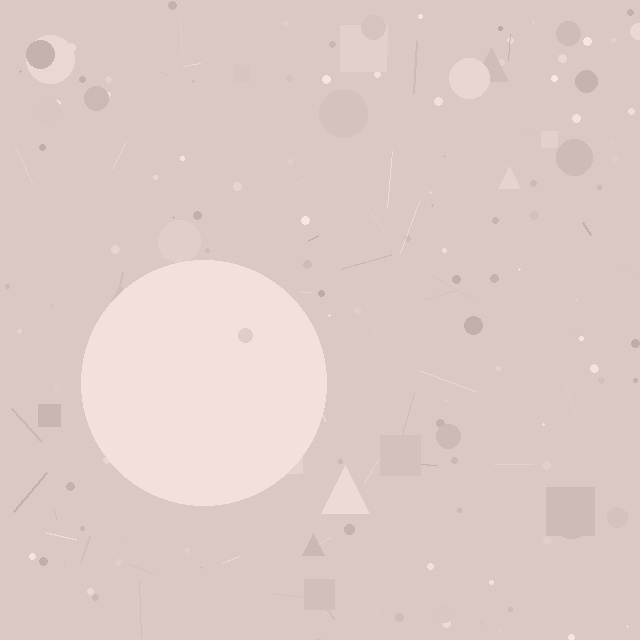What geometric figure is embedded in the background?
A circle is embedded in the background.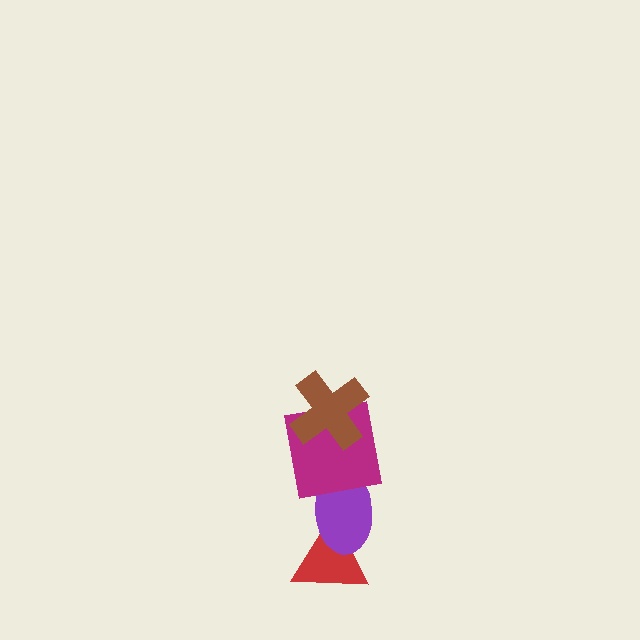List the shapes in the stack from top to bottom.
From top to bottom: the brown cross, the magenta square, the purple ellipse, the red triangle.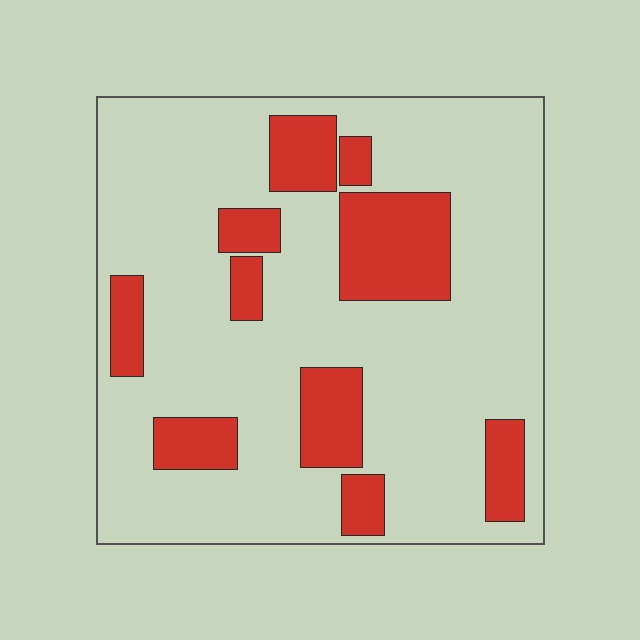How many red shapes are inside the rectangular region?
10.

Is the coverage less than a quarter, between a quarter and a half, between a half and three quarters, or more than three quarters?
Less than a quarter.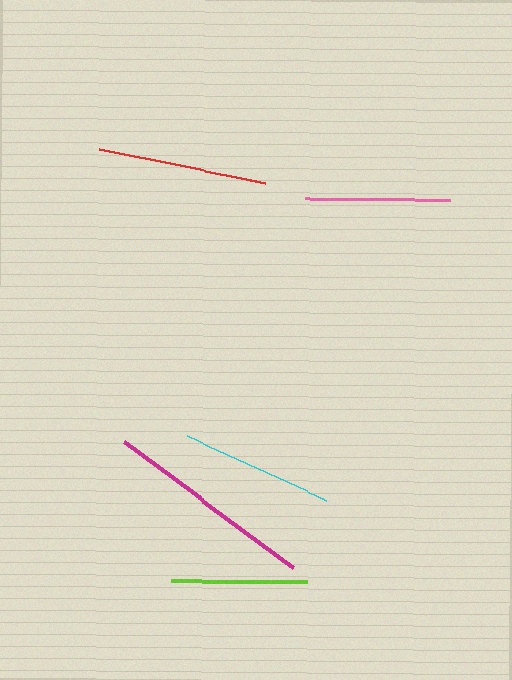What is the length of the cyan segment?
The cyan segment is approximately 153 pixels long.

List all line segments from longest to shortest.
From longest to shortest: magenta, red, cyan, pink, lime.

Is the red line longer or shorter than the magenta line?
The magenta line is longer than the red line.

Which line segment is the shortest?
The lime line is the shortest at approximately 137 pixels.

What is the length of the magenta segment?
The magenta segment is approximately 211 pixels long.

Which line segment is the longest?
The magenta line is the longest at approximately 211 pixels.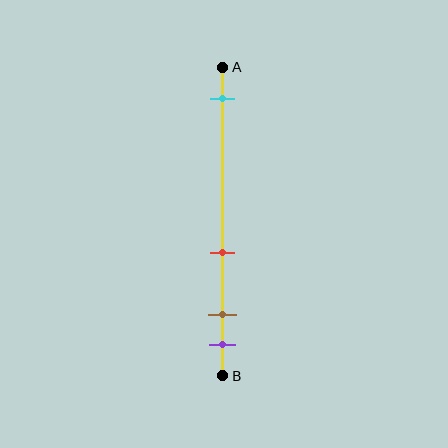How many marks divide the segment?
There are 4 marks dividing the segment.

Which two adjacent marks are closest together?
The brown and purple marks are the closest adjacent pair.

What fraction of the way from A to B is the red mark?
The red mark is approximately 60% (0.6) of the way from A to B.